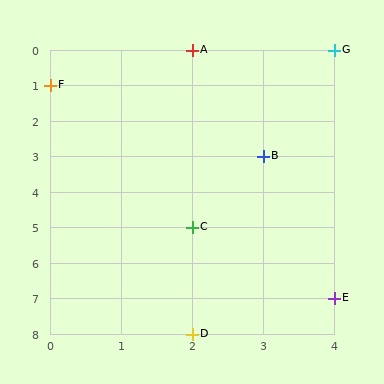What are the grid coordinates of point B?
Point B is at grid coordinates (3, 3).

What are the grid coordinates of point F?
Point F is at grid coordinates (0, 1).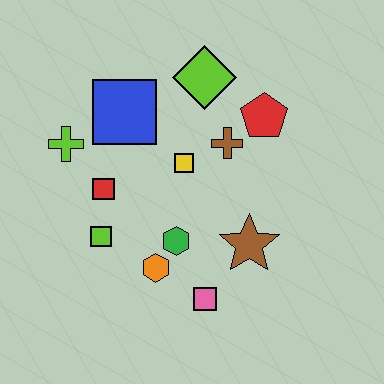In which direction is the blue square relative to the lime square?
The blue square is above the lime square.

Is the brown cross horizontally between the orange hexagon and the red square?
No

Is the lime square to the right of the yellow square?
No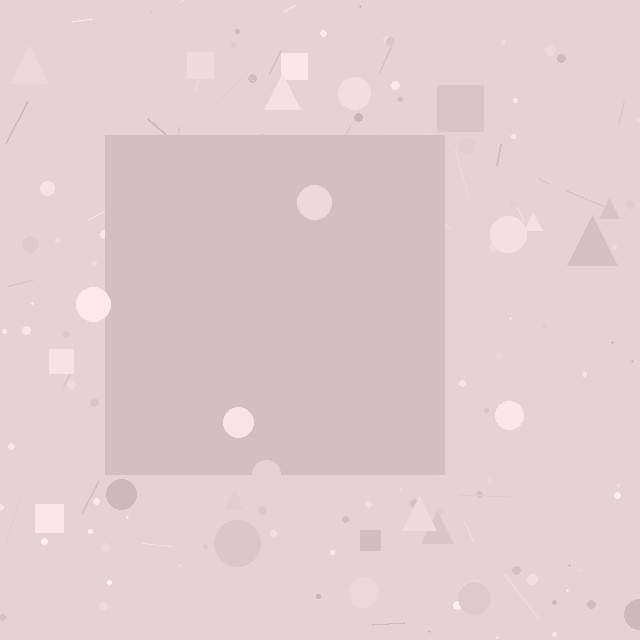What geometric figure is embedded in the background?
A square is embedded in the background.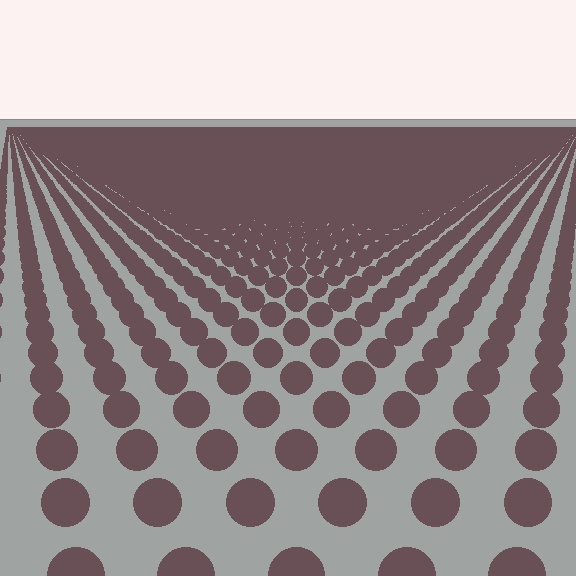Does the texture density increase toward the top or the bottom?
Density increases toward the top.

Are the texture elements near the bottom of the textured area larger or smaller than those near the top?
Larger. Near the bottom, elements are closer to the viewer and appear at a bigger on-screen size.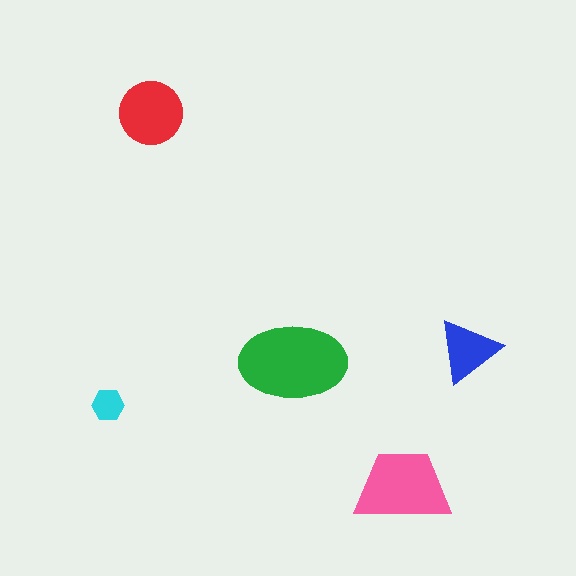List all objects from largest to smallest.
The green ellipse, the pink trapezoid, the red circle, the blue triangle, the cyan hexagon.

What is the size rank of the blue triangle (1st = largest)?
4th.